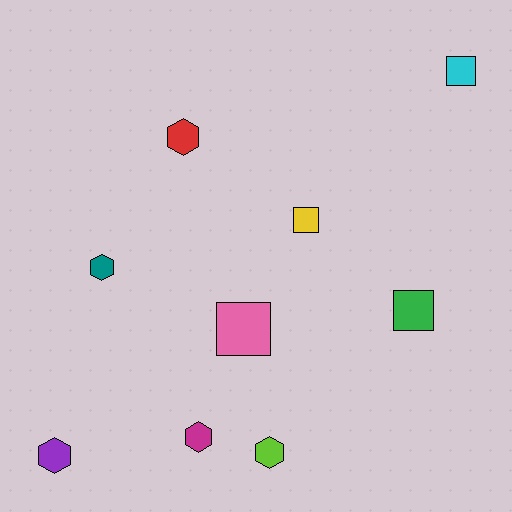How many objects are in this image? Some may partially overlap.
There are 9 objects.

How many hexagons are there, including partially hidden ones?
There are 5 hexagons.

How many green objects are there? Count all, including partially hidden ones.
There is 1 green object.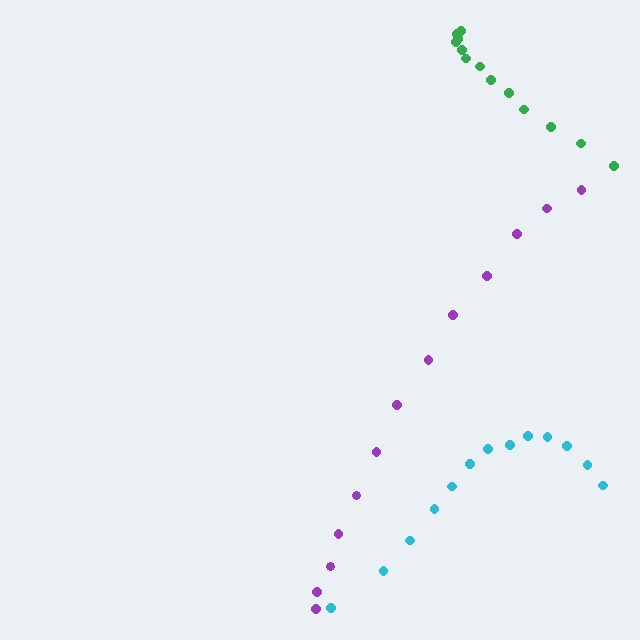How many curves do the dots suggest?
There are 3 distinct paths.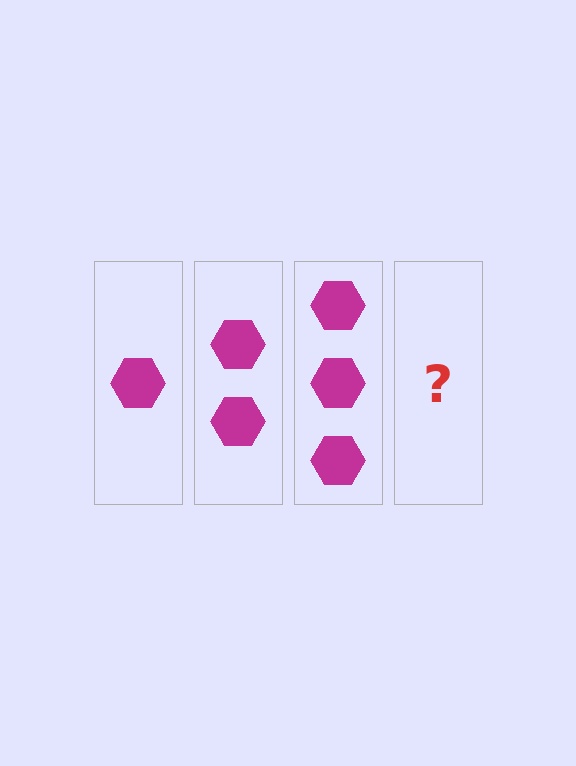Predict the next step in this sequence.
The next step is 4 hexagons.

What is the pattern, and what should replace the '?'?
The pattern is that each step adds one more hexagon. The '?' should be 4 hexagons.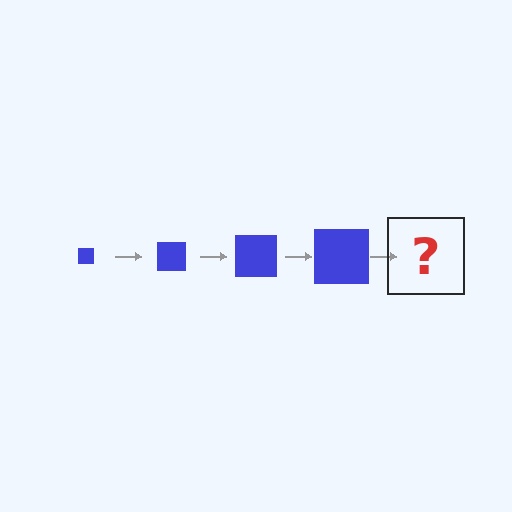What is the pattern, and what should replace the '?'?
The pattern is that the square gets progressively larger each step. The '?' should be a blue square, larger than the previous one.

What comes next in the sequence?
The next element should be a blue square, larger than the previous one.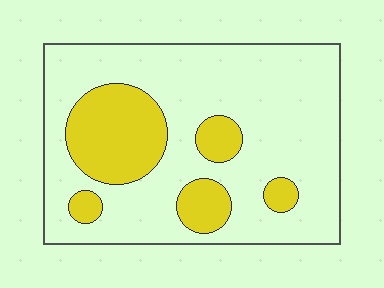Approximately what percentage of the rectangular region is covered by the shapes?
Approximately 25%.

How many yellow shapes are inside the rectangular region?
5.